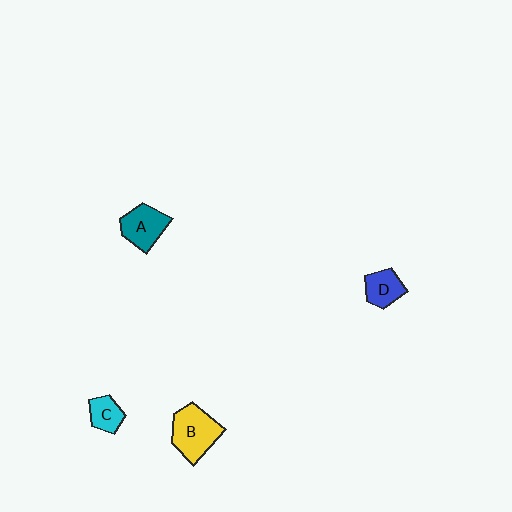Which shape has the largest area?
Shape B (yellow).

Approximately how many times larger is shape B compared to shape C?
Approximately 2.0 times.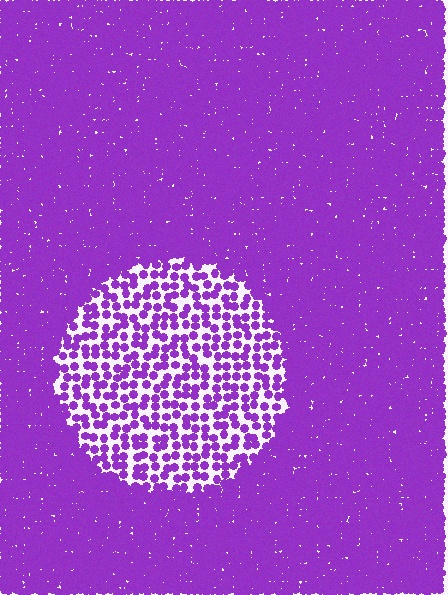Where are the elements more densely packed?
The elements are more densely packed outside the circle boundary.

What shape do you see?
I see a circle.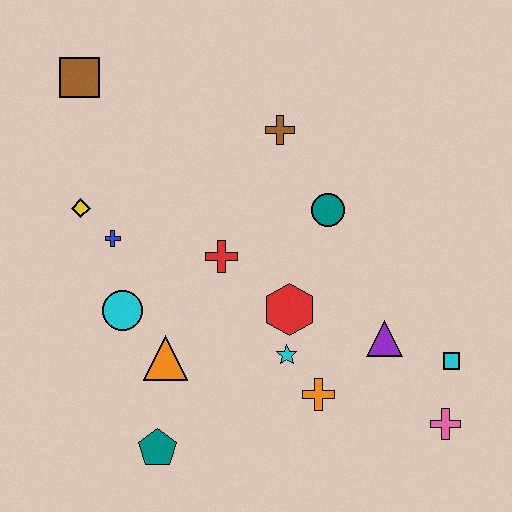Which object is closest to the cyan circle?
The orange triangle is closest to the cyan circle.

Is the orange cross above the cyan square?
No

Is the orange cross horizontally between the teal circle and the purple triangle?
No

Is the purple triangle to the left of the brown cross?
No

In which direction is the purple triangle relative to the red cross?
The purple triangle is to the right of the red cross.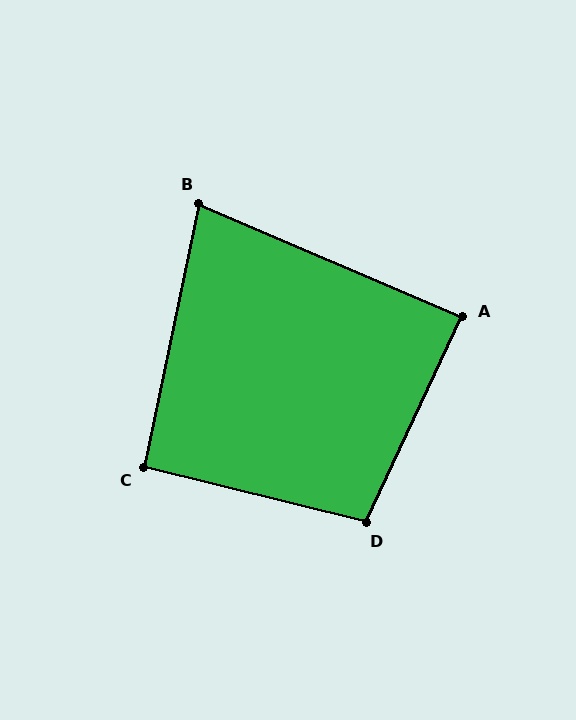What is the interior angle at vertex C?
Approximately 92 degrees (approximately right).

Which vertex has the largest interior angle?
D, at approximately 101 degrees.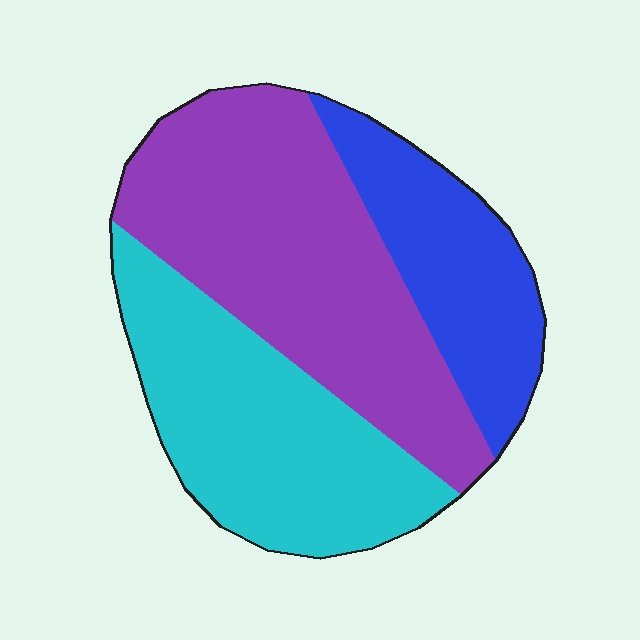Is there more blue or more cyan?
Cyan.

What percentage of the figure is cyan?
Cyan covers roughly 35% of the figure.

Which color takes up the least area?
Blue, at roughly 20%.